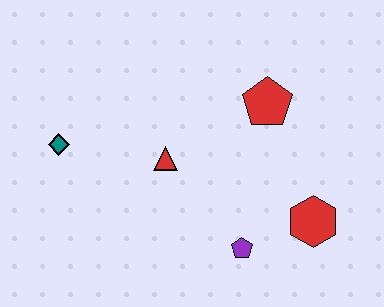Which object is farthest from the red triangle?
The red hexagon is farthest from the red triangle.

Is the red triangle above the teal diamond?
No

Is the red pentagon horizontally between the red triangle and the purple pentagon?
No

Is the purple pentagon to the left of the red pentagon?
Yes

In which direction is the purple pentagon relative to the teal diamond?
The purple pentagon is to the right of the teal diamond.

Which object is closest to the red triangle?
The teal diamond is closest to the red triangle.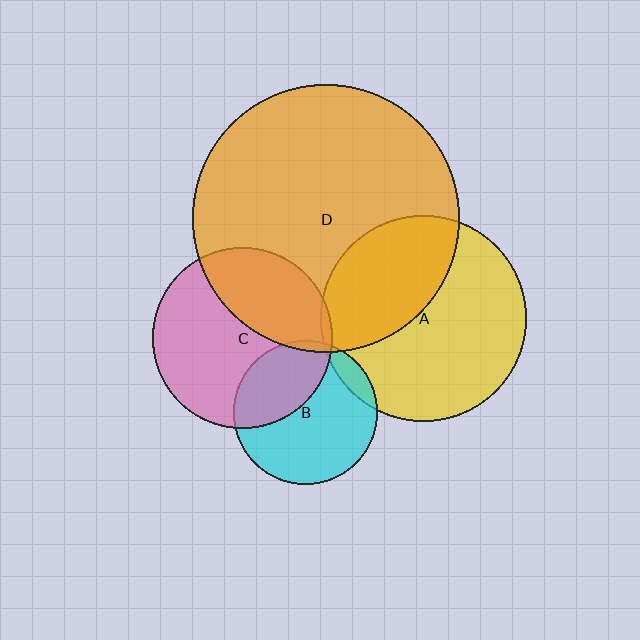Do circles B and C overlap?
Yes.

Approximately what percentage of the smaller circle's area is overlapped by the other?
Approximately 35%.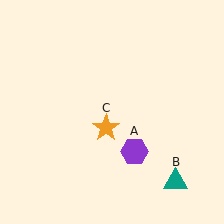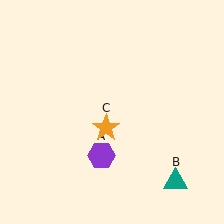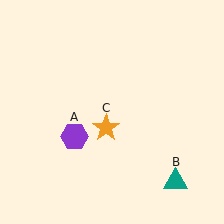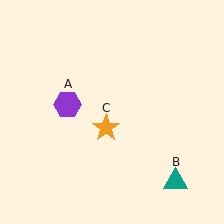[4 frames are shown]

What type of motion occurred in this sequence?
The purple hexagon (object A) rotated clockwise around the center of the scene.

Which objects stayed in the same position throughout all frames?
Teal triangle (object B) and orange star (object C) remained stationary.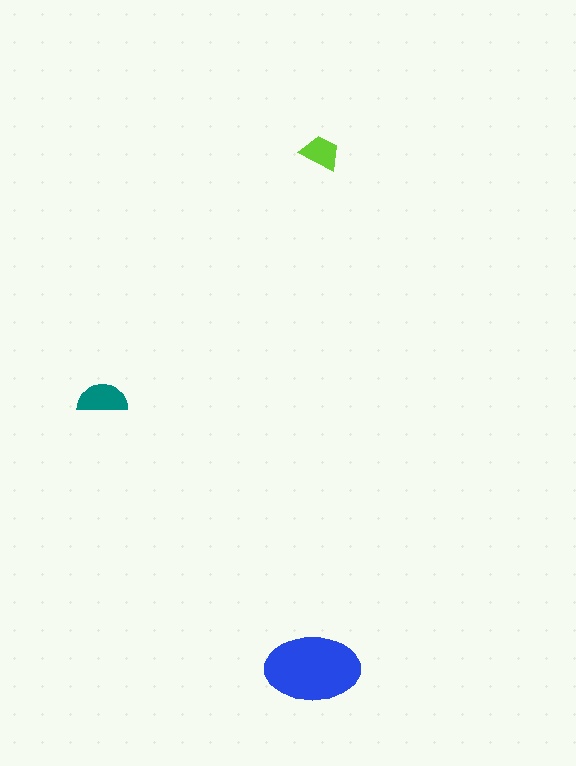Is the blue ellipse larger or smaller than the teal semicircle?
Larger.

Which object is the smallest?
The lime trapezoid.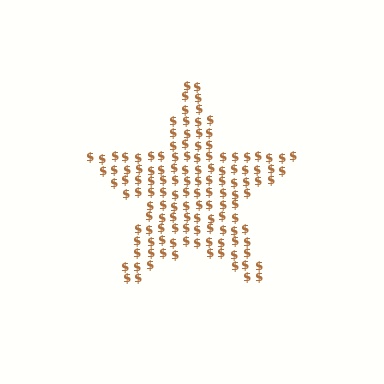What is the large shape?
The large shape is a star.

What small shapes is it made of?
It is made of small dollar signs.